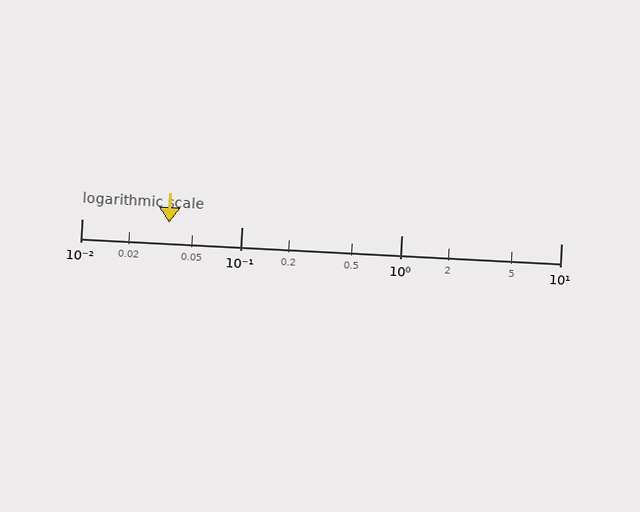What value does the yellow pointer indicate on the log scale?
The pointer indicates approximately 0.035.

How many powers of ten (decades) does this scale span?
The scale spans 3 decades, from 0.01 to 10.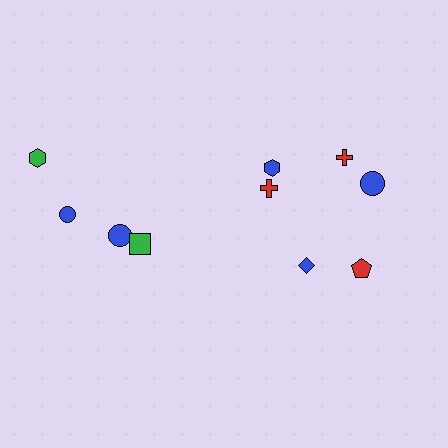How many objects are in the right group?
There are 6 objects.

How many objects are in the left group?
There are 4 objects.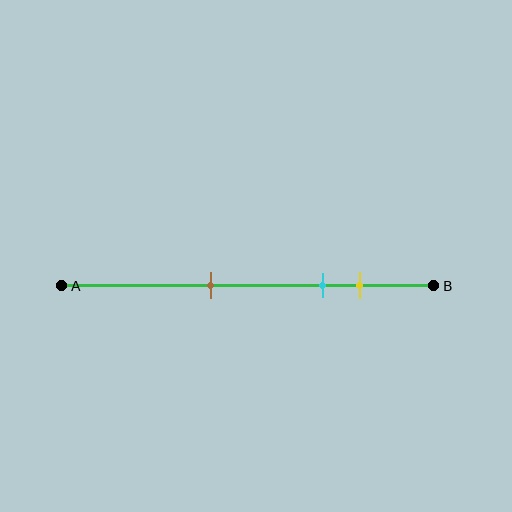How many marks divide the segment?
There are 3 marks dividing the segment.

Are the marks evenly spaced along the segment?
No, the marks are not evenly spaced.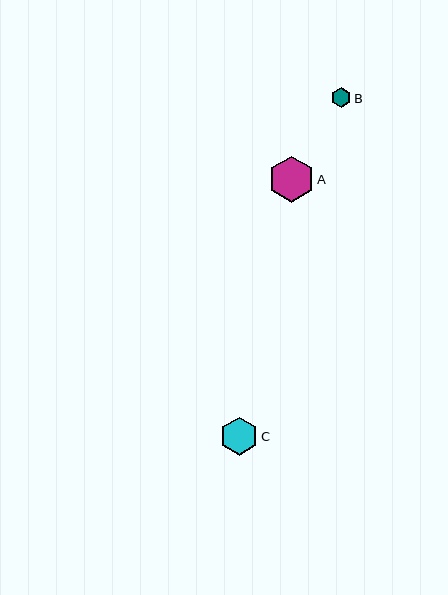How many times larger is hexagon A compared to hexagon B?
Hexagon A is approximately 2.4 times the size of hexagon B.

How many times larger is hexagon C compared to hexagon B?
Hexagon C is approximately 1.9 times the size of hexagon B.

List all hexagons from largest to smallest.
From largest to smallest: A, C, B.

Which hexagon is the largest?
Hexagon A is the largest with a size of approximately 46 pixels.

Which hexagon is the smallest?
Hexagon B is the smallest with a size of approximately 20 pixels.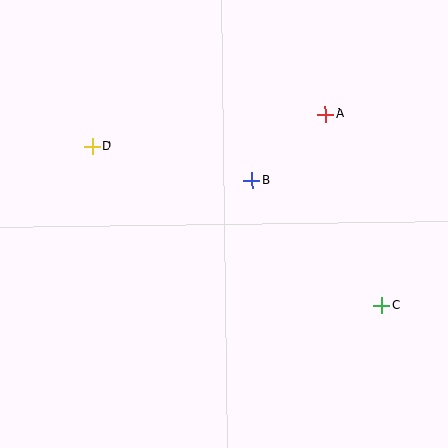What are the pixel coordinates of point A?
Point A is at (326, 114).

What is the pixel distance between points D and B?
The distance between D and B is 164 pixels.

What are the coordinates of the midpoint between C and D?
The midpoint between C and D is at (237, 226).